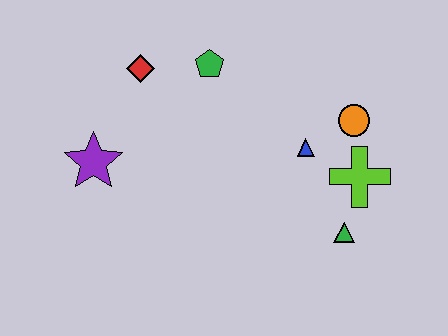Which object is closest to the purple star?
The red diamond is closest to the purple star.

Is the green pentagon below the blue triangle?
No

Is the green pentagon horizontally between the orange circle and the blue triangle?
No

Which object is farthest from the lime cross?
The purple star is farthest from the lime cross.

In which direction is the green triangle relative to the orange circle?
The green triangle is below the orange circle.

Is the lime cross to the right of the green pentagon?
Yes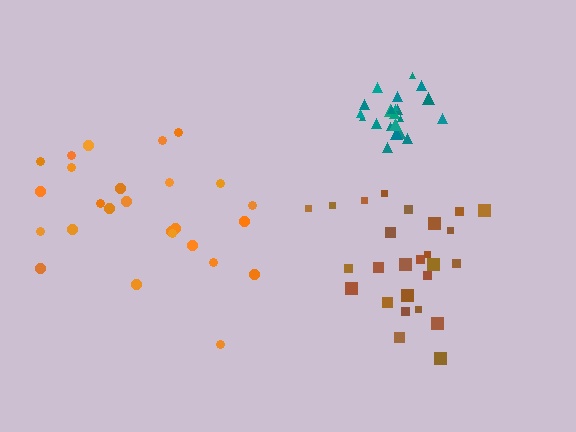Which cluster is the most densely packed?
Teal.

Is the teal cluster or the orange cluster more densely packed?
Teal.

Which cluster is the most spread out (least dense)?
Orange.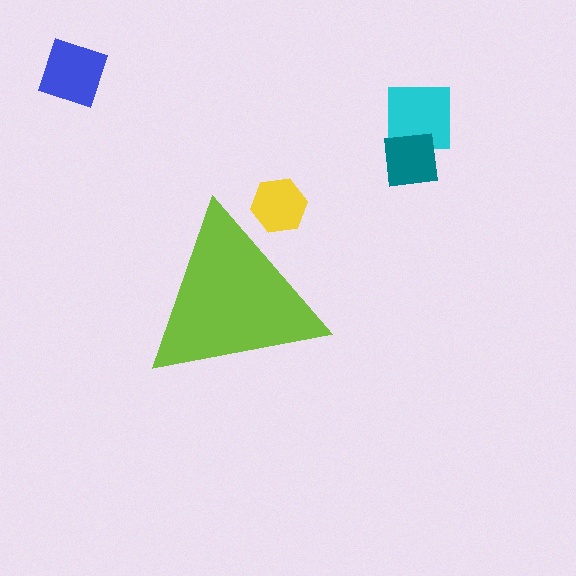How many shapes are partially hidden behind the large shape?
1 shape is partially hidden.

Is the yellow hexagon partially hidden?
Yes, the yellow hexagon is partially hidden behind the lime triangle.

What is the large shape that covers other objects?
A lime triangle.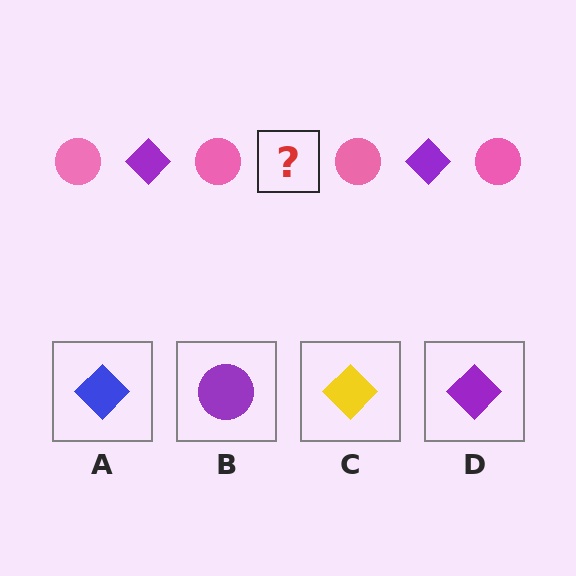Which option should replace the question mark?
Option D.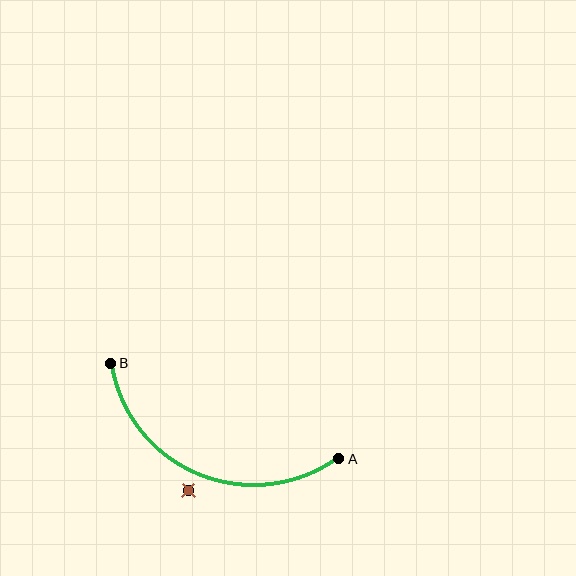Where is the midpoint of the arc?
The arc midpoint is the point on the curve farthest from the straight line joining A and B. It sits below that line.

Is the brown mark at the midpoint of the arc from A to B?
No — the brown mark does not lie on the arc at all. It sits slightly outside the curve.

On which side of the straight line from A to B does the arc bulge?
The arc bulges below the straight line connecting A and B.